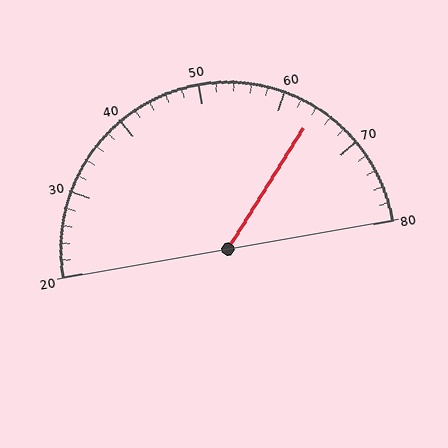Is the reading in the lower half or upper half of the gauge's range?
The reading is in the upper half of the range (20 to 80).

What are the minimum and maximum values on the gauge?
The gauge ranges from 20 to 80.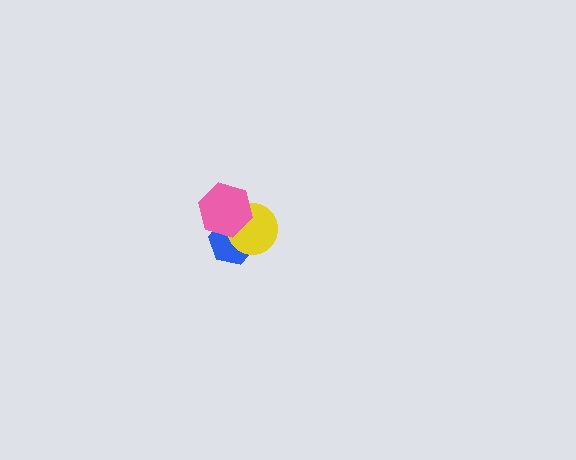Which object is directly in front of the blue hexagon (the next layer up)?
The yellow circle is directly in front of the blue hexagon.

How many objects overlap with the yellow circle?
2 objects overlap with the yellow circle.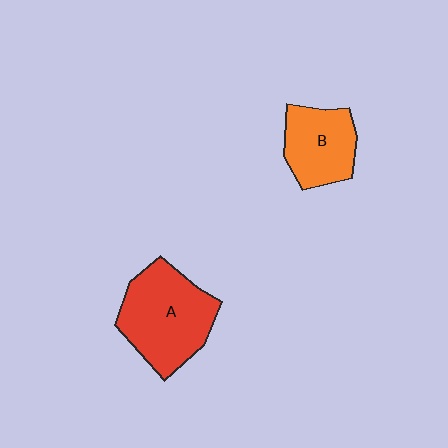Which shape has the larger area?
Shape A (red).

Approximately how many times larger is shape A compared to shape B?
Approximately 1.5 times.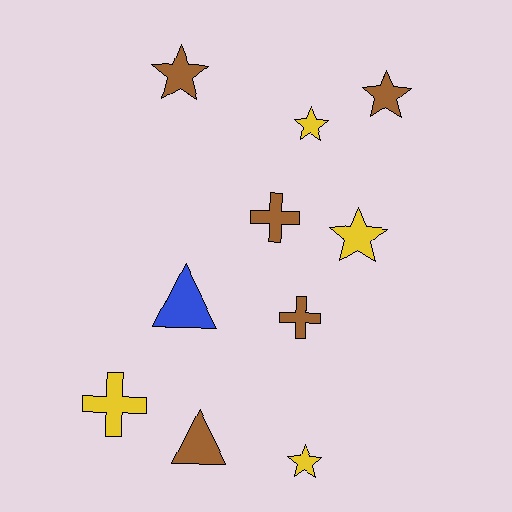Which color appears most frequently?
Brown, with 5 objects.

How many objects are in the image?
There are 10 objects.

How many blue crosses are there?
There are no blue crosses.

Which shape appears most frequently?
Star, with 5 objects.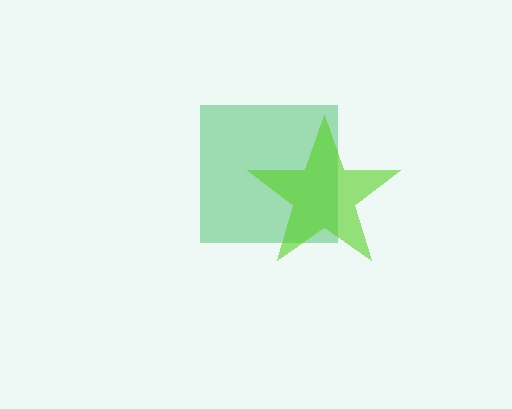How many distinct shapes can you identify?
There are 2 distinct shapes: a green square, a lime star.